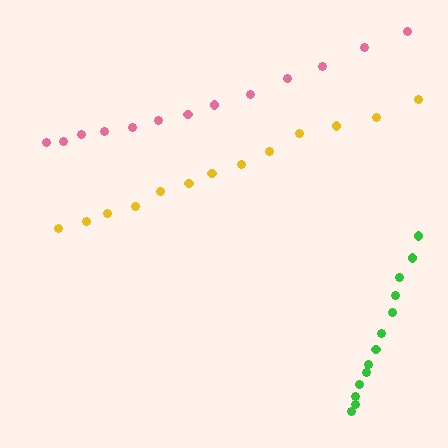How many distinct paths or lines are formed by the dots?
There are 3 distinct paths.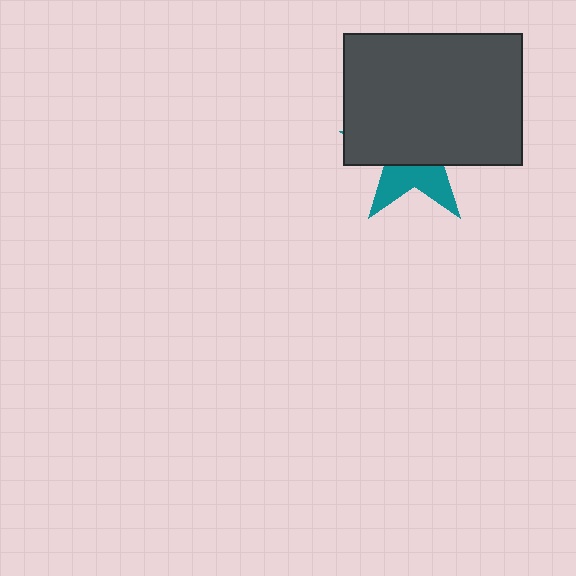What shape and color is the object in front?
The object in front is a dark gray rectangle.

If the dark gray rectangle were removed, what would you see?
You would see the complete teal star.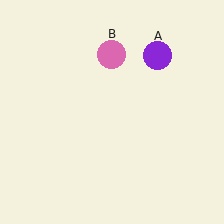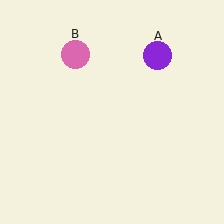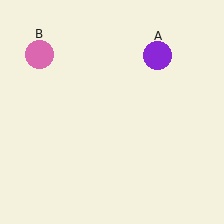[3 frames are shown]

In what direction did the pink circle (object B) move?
The pink circle (object B) moved left.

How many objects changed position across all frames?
1 object changed position: pink circle (object B).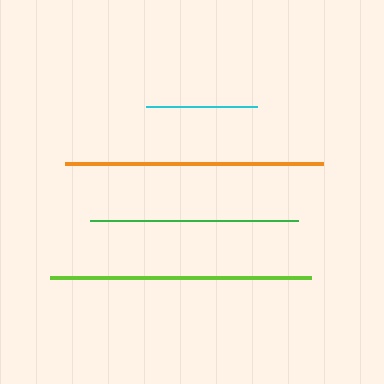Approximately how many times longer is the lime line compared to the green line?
The lime line is approximately 1.3 times the length of the green line.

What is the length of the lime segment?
The lime segment is approximately 261 pixels long.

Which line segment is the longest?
The lime line is the longest at approximately 261 pixels.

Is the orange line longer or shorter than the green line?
The orange line is longer than the green line.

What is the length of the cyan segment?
The cyan segment is approximately 110 pixels long.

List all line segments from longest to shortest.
From longest to shortest: lime, orange, green, cyan.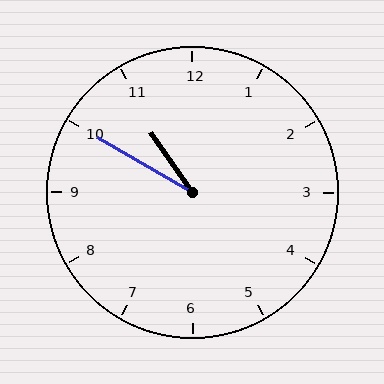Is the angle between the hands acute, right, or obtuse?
It is acute.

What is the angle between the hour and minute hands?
Approximately 25 degrees.